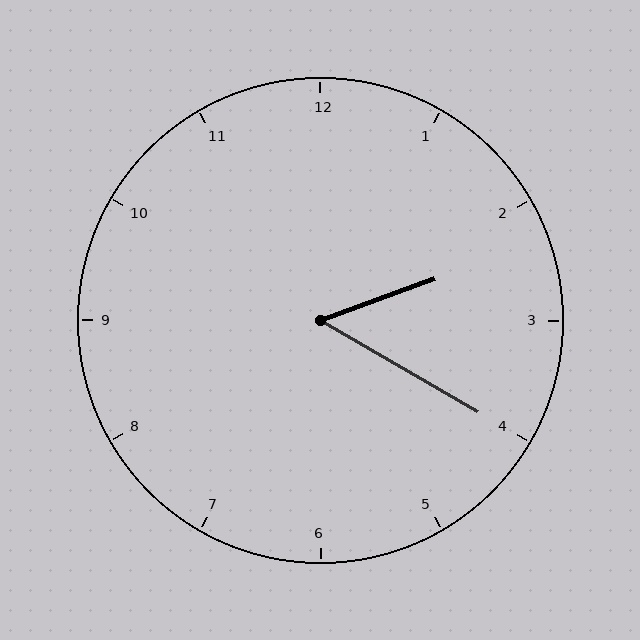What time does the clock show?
2:20.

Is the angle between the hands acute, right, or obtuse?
It is acute.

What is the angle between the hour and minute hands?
Approximately 50 degrees.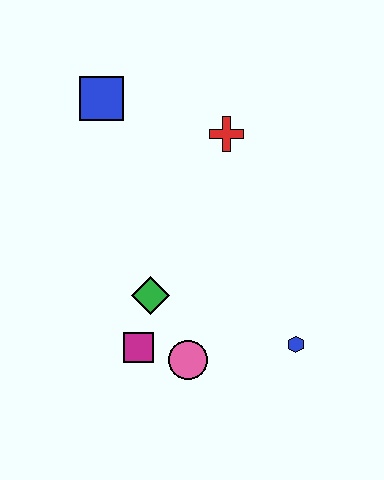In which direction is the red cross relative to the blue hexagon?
The red cross is above the blue hexagon.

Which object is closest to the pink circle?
The magenta square is closest to the pink circle.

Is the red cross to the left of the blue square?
No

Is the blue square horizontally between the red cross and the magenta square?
No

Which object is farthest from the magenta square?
The blue square is farthest from the magenta square.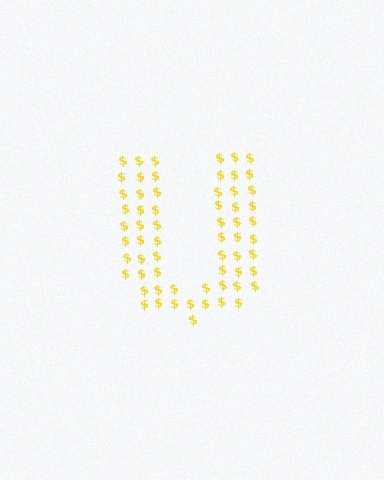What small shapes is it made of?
It is made of small dollar signs.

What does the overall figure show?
The overall figure shows the letter U.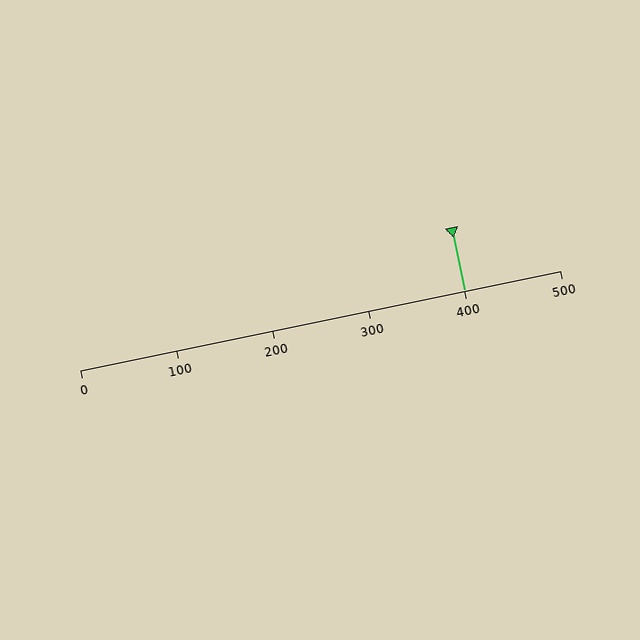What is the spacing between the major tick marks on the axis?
The major ticks are spaced 100 apart.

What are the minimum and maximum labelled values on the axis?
The axis runs from 0 to 500.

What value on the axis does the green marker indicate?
The marker indicates approximately 400.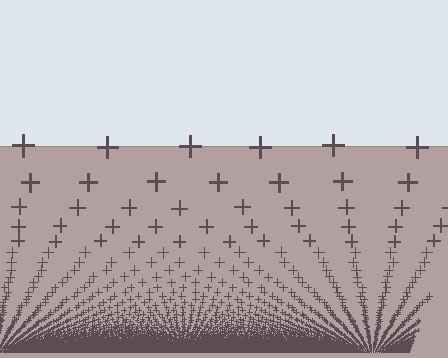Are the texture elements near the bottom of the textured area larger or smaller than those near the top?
Smaller. The gradient is inverted — elements near the bottom are smaller and denser.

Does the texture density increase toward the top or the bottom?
Density increases toward the bottom.